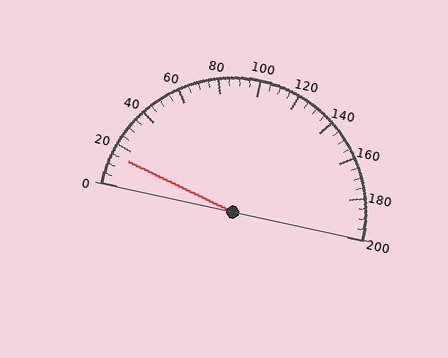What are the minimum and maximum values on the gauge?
The gauge ranges from 0 to 200.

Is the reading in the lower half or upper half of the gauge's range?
The reading is in the lower half of the range (0 to 200).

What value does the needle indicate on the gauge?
The needle indicates approximately 15.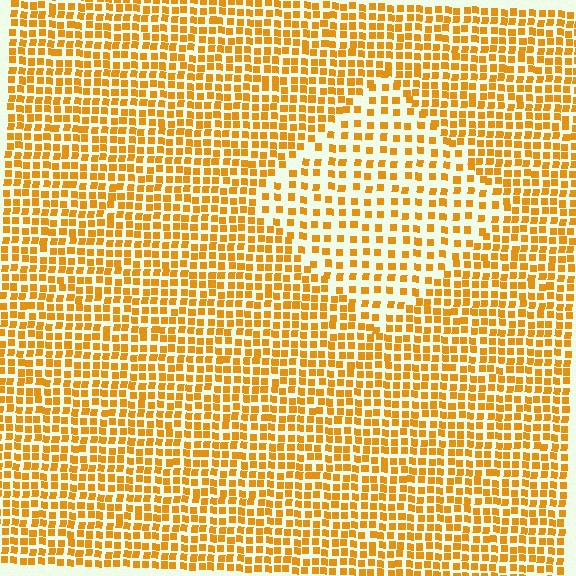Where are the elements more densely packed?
The elements are more densely packed outside the diamond boundary.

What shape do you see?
I see a diamond.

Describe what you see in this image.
The image contains small orange elements arranged at two different densities. A diamond-shaped region is visible where the elements are less densely packed than the surrounding area.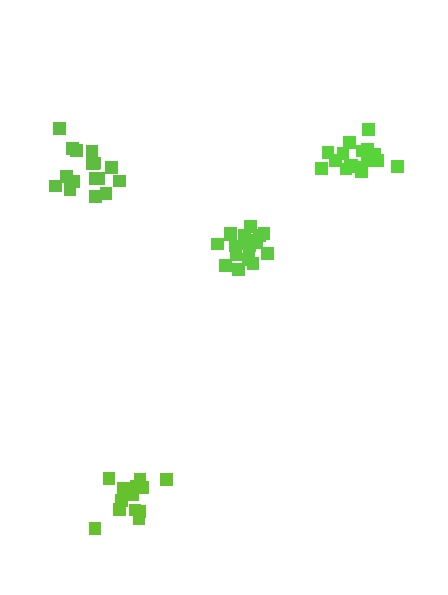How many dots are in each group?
Group 1: 19 dots, Group 2: 15 dots, Group 3: 18 dots, Group 4: 17 dots (69 total).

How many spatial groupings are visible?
There are 4 spatial groupings.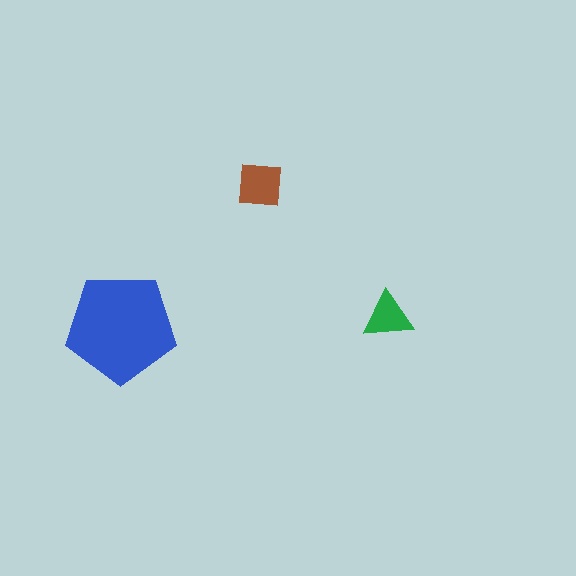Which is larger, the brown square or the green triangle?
The brown square.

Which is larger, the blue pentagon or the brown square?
The blue pentagon.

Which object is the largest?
The blue pentagon.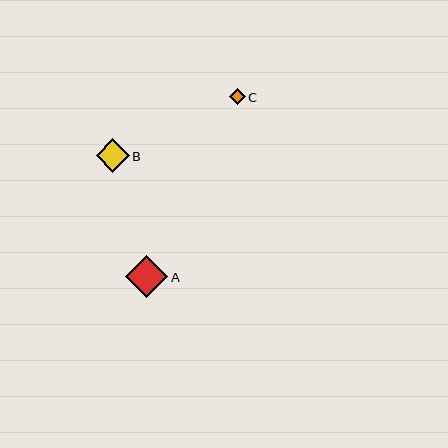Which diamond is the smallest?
Diamond C is the smallest with a size of approximately 16 pixels.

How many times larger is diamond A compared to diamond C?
Diamond A is approximately 2.7 times the size of diamond C.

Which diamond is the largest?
Diamond A is the largest with a size of approximately 42 pixels.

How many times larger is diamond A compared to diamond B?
Diamond A is approximately 1.3 times the size of diamond B.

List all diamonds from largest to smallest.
From largest to smallest: A, B, C.